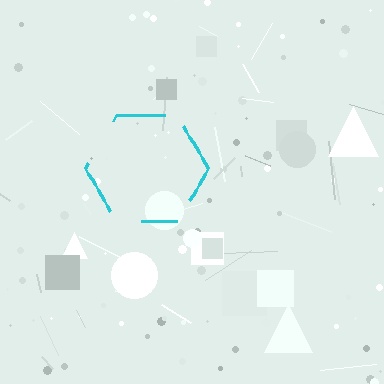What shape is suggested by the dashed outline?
The dashed outline suggests a hexagon.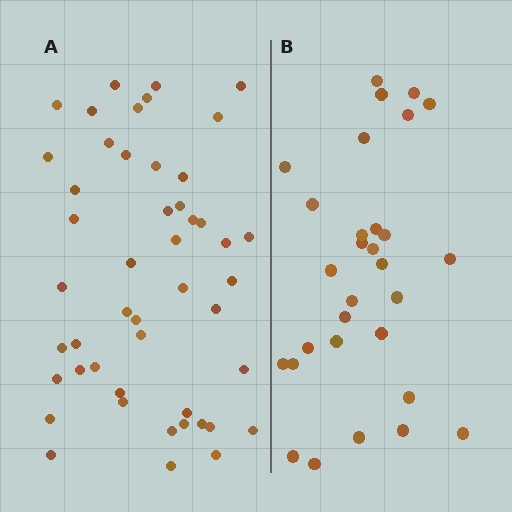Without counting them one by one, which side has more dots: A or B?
Region A (the left region) has more dots.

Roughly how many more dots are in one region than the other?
Region A has approximately 20 more dots than region B.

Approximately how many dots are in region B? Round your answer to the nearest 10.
About 30 dots.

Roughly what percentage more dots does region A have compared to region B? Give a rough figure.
About 60% more.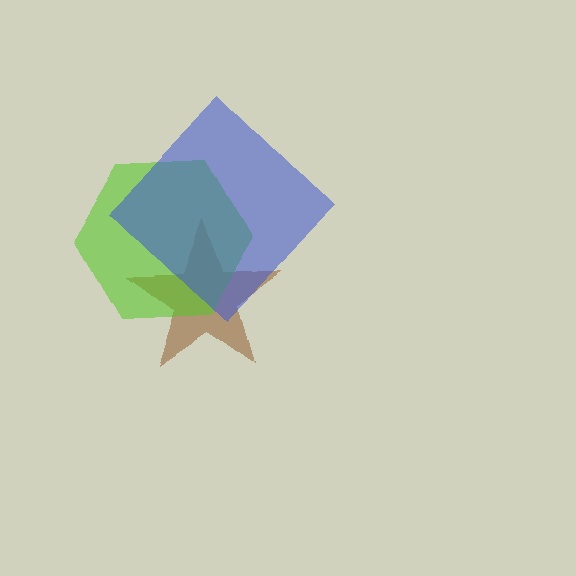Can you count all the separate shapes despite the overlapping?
Yes, there are 3 separate shapes.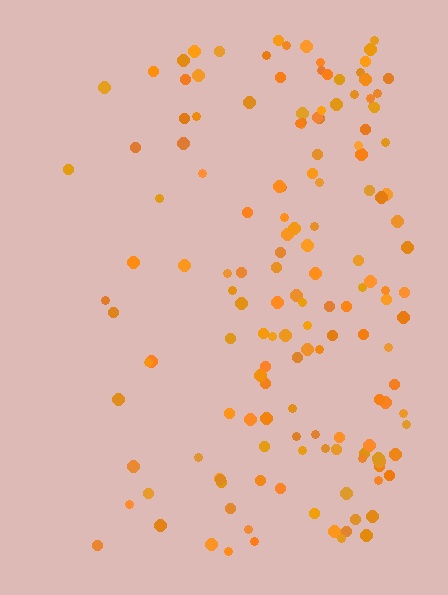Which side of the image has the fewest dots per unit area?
The left.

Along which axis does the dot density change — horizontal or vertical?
Horizontal.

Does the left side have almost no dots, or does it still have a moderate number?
Still a moderate number, just noticeably fewer than the right.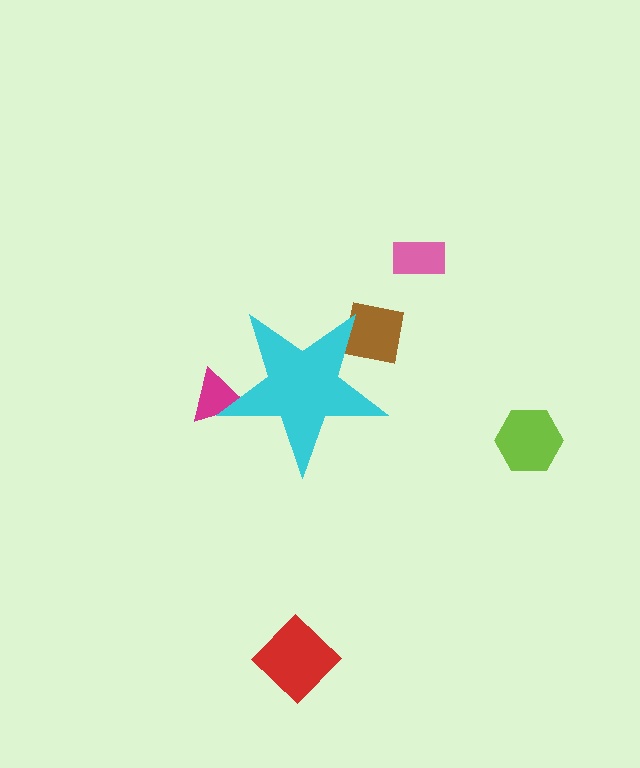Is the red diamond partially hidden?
No, the red diamond is fully visible.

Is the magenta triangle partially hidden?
Yes, the magenta triangle is partially hidden behind the cyan star.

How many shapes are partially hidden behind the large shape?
2 shapes are partially hidden.